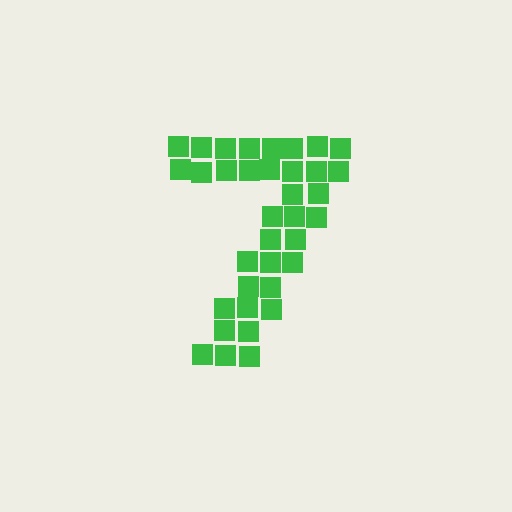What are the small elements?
The small elements are squares.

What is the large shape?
The large shape is the digit 7.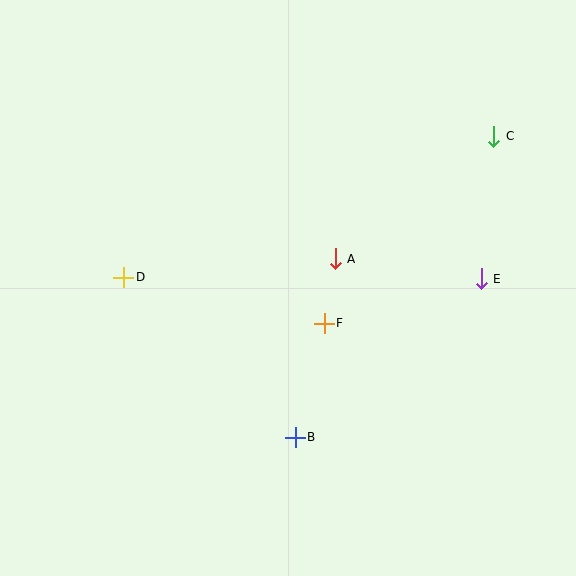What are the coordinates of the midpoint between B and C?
The midpoint between B and C is at (395, 287).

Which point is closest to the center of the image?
Point F at (324, 323) is closest to the center.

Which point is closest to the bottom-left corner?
Point D is closest to the bottom-left corner.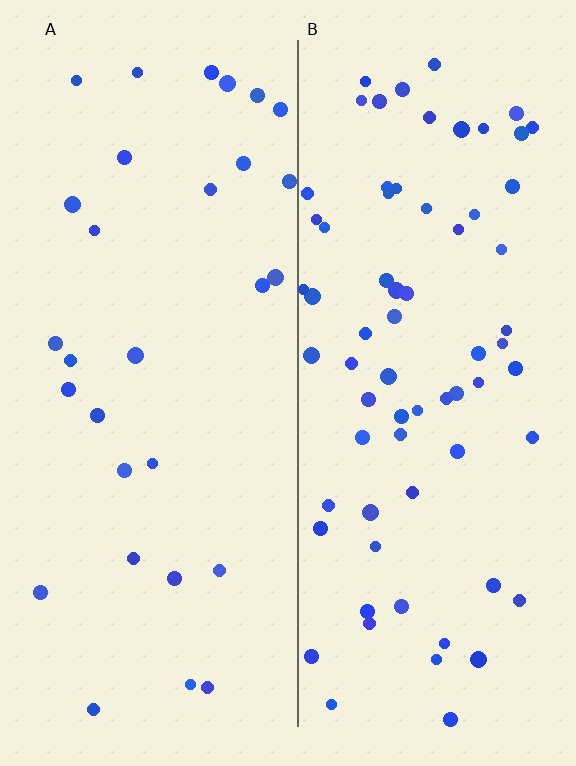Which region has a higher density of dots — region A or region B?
B (the right).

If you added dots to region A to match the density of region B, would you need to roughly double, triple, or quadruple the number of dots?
Approximately double.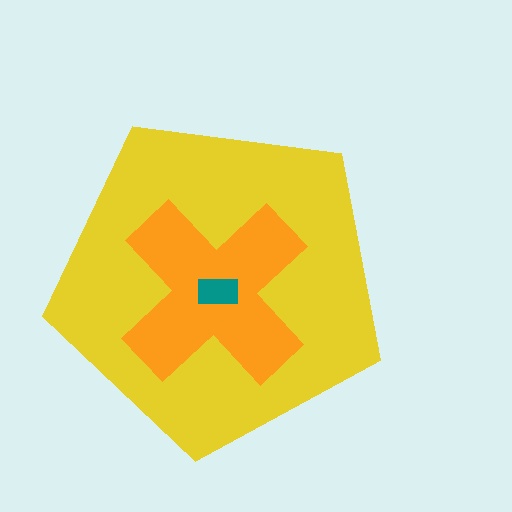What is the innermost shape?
The teal rectangle.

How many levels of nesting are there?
3.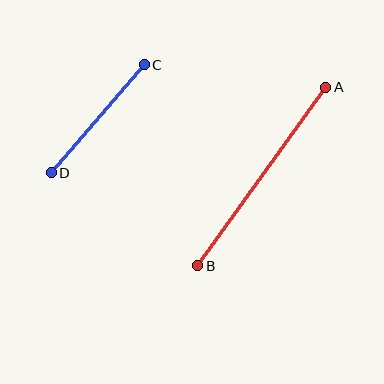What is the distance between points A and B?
The distance is approximately 220 pixels.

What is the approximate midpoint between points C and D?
The midpoint is at approximately (98, 119) pixels.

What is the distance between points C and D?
The distance is approximately 143 pixels.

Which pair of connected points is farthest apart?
Points A and B are farthest apart.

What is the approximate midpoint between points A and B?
The midpoint is at approximately (262, 177) pixels.